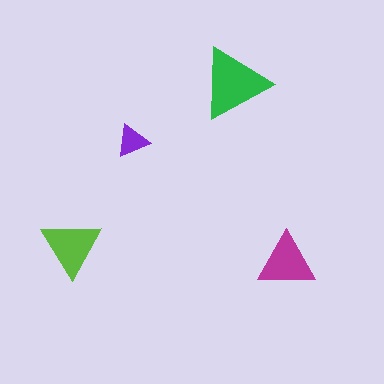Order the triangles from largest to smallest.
the green one, the lime one, the magenta one, the purple one.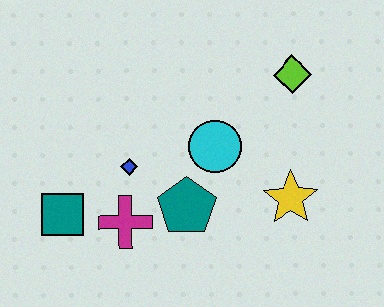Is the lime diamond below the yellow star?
No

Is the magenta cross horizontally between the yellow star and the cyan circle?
No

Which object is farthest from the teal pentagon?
The lime diamond is farthest from the teal pentagon.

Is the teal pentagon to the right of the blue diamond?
Yes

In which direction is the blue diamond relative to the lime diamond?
The blue diamond is to the left of the lime diamond.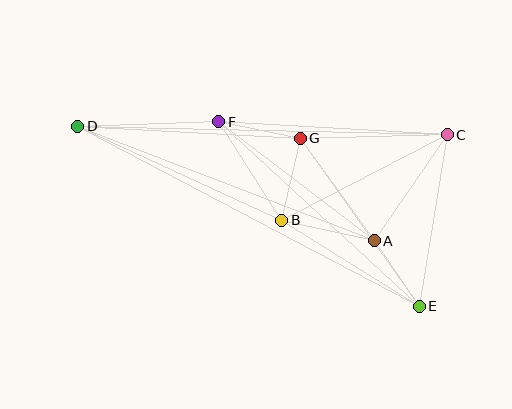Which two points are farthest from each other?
Points D and E are farthest from each other.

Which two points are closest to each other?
Points A and E are closest to each other.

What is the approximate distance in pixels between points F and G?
The distance between F and G is approximately 83 pixels.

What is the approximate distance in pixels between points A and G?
The distance between A and G is approximately 127 pixels.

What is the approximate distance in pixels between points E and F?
The distance between E and F is approximately 273 pixels.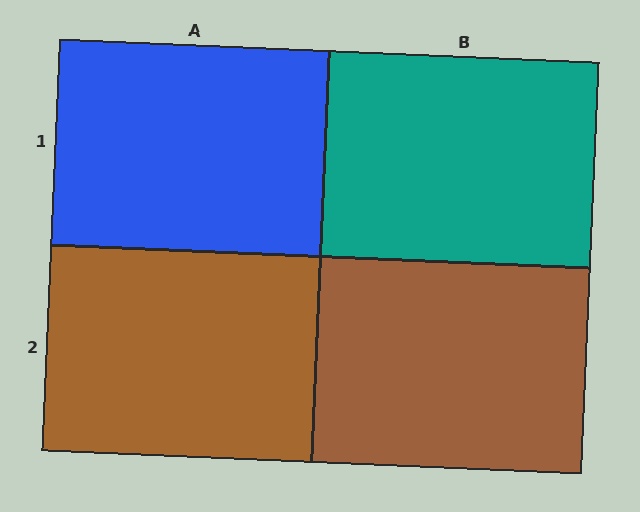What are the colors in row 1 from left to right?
Blue, teal.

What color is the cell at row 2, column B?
Brown.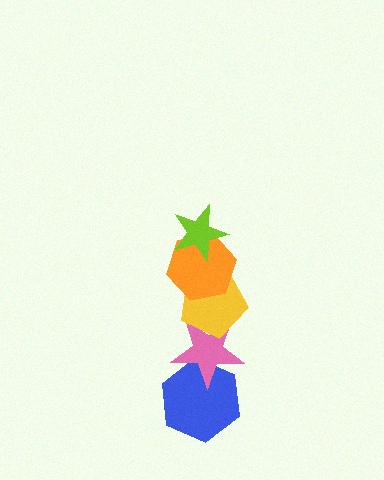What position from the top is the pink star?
The pink star is 4th from the top.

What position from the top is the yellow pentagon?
The yellow pentagon is 3rd from the top.